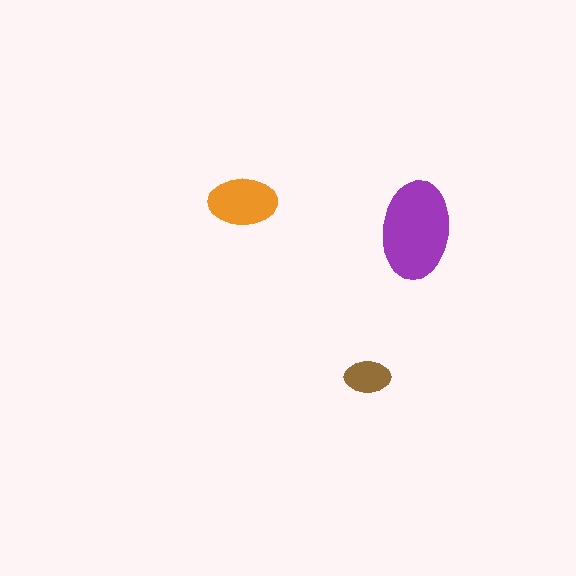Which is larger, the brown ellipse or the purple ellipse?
The purple one.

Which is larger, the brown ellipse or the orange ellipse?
The orange one.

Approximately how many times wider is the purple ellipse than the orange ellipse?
About 1.5 times wider.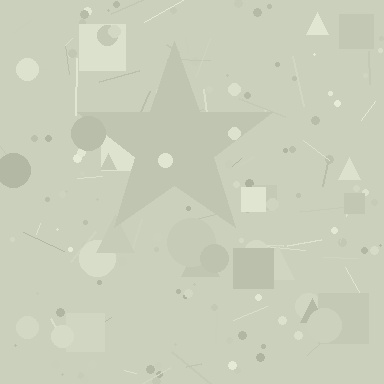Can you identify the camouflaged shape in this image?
The camouflaged shape is a star.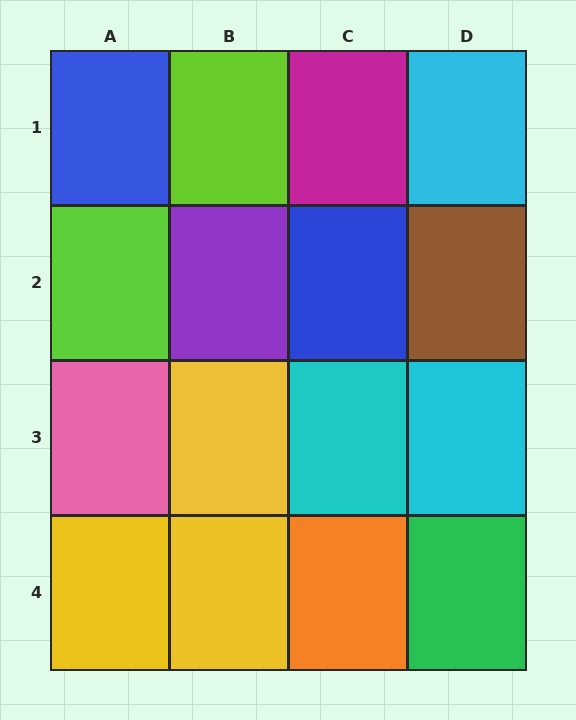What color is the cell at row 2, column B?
Purple.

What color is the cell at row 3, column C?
Cyan.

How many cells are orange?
1 cell is orange.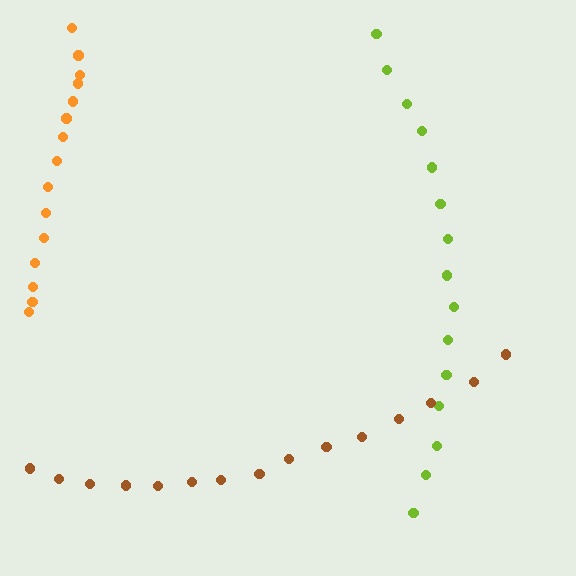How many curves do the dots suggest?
There are 3 distinct paths.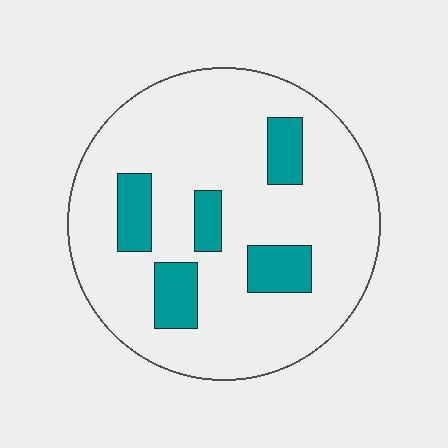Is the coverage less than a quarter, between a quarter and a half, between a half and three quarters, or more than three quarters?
Less than a quarter.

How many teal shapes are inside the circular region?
5.